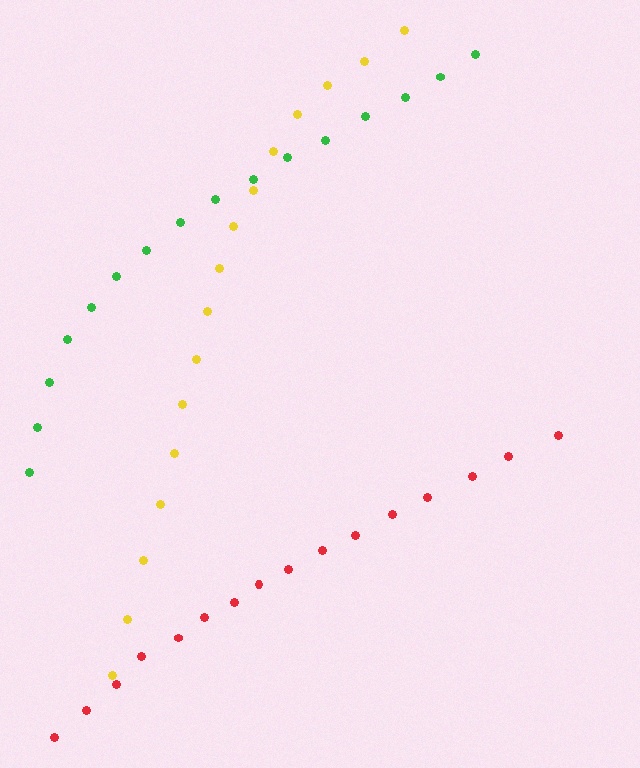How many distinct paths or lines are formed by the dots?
There are 3 distinct paths.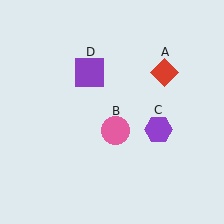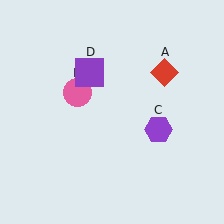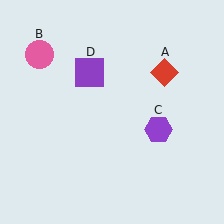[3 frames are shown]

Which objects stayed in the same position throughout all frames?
Red diamond (object A) and purple hexagon (object C) and purple square (object D) remained stationary.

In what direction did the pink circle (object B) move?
The pink circle (object B) moved up and to the left.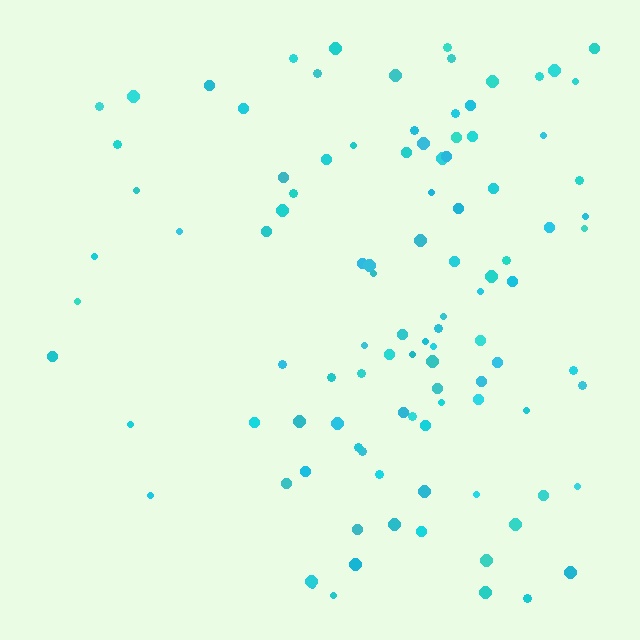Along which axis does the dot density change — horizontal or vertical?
Horizontal.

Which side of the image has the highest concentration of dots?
The right.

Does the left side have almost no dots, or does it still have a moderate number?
Still a moderate number, just noticeably fewer than the right.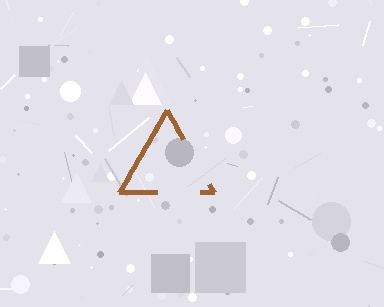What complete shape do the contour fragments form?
The contour fragments form a triangle.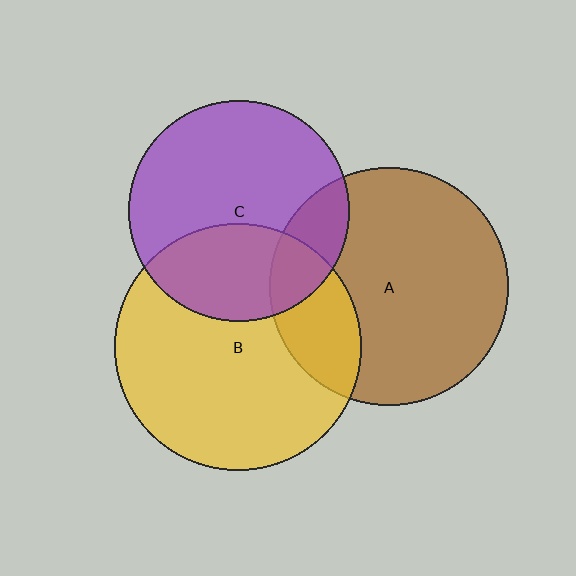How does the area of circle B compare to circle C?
Approximately 1.2 times.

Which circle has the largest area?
Circle B (yellow).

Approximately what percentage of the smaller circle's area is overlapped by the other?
Approximately 15%.